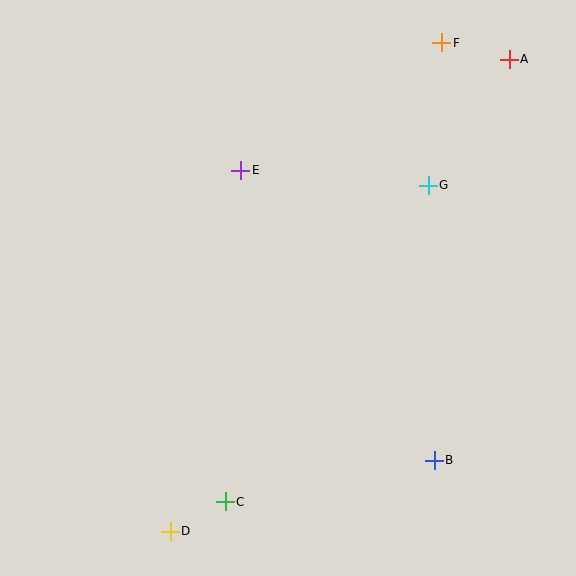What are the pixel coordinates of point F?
Point F is at (442, 43).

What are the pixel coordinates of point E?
Point E is at (241, 170).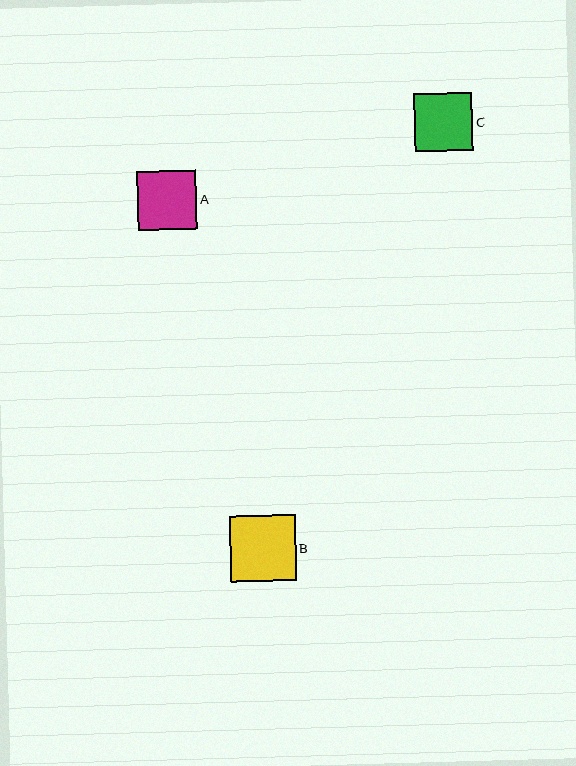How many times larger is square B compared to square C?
Square B is approximately 1.1 times the size of square C.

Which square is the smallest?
Square C is the smallest with a size of approximately 58 pixels.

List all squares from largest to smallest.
From largest to smallest: B, A, C.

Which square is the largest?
Square B is the largest with a size of approximately 66 pixels.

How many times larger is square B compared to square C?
Square B is approximately 1.1 times the size of square C.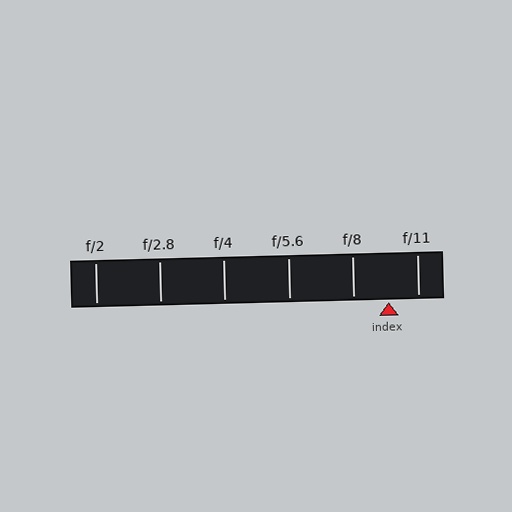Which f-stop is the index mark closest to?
The index mark is closest to f/11.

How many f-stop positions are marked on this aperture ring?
There are 6 f-stop positions marked.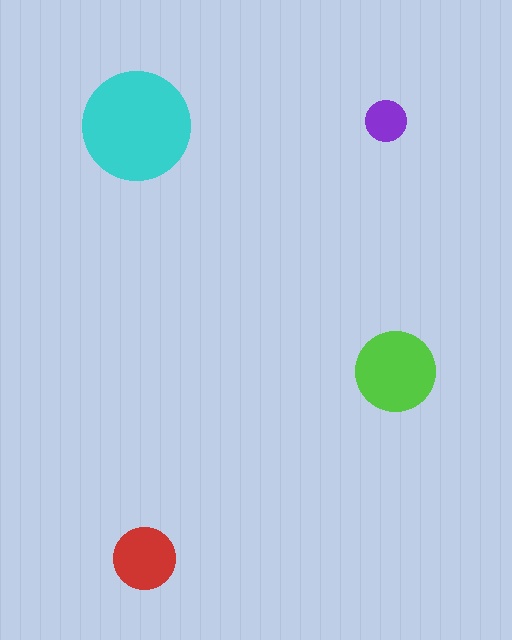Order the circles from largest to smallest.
the cyan one, the lime one, the red one, the purple one.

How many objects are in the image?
There are 4 objects in the image.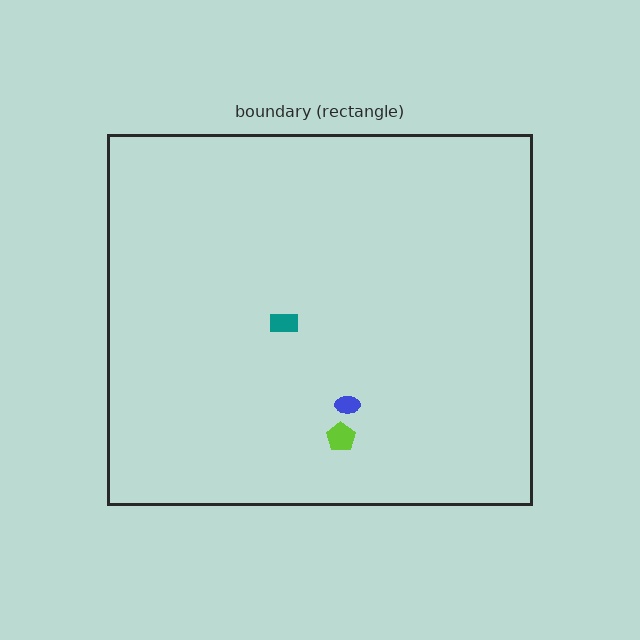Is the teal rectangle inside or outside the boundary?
Inside.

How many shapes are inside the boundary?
3 inside, 0 outside.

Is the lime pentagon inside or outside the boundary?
Inside.